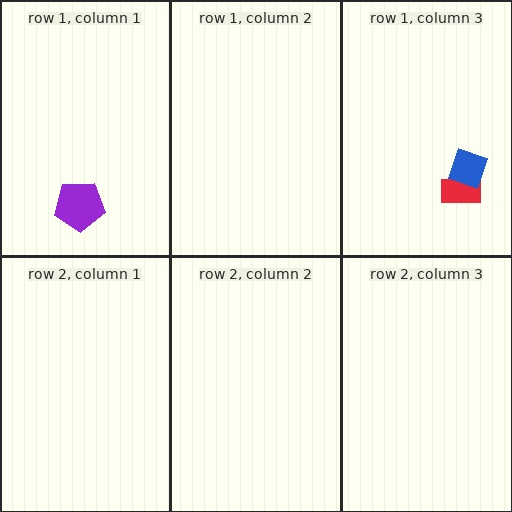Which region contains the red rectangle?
The row 1, column 3 region.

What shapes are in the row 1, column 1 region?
The purple pentagon.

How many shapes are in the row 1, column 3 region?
2.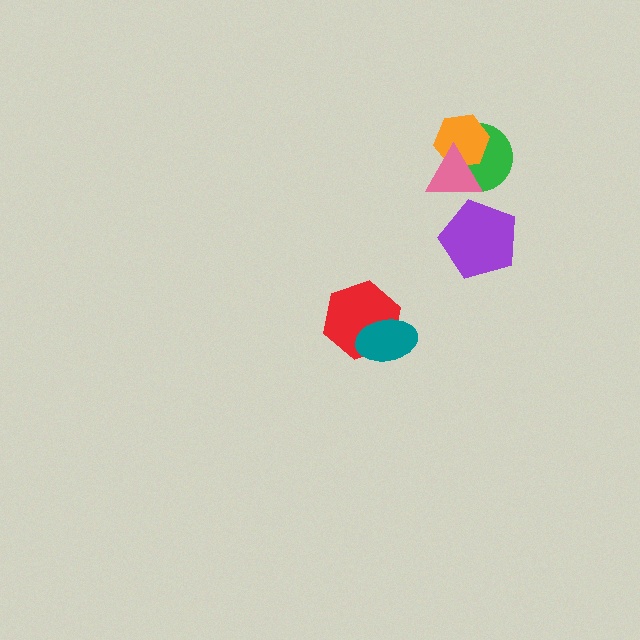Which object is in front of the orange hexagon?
The pink triangle is in front of the orange hexagon.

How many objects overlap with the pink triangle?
2 objects overlap with the pink triangle.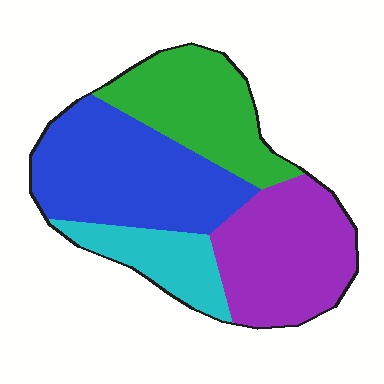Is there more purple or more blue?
Blue.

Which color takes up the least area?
Cyan, at roughly 15%.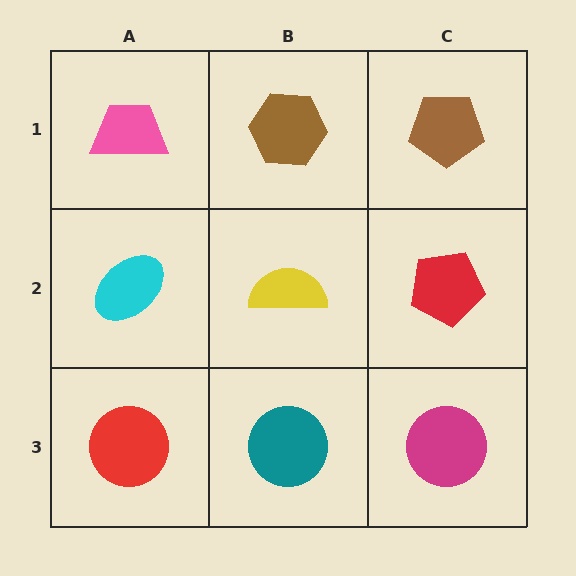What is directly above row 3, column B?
A yellow semicircle.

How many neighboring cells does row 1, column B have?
3.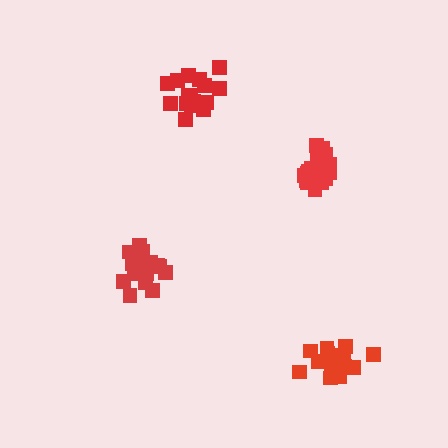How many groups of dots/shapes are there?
There are 4 groups.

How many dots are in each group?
Group 1: 19 dots, Group 2: 17 dots, Group 3: 16 dots, Group 4: 17 dots (69 total).